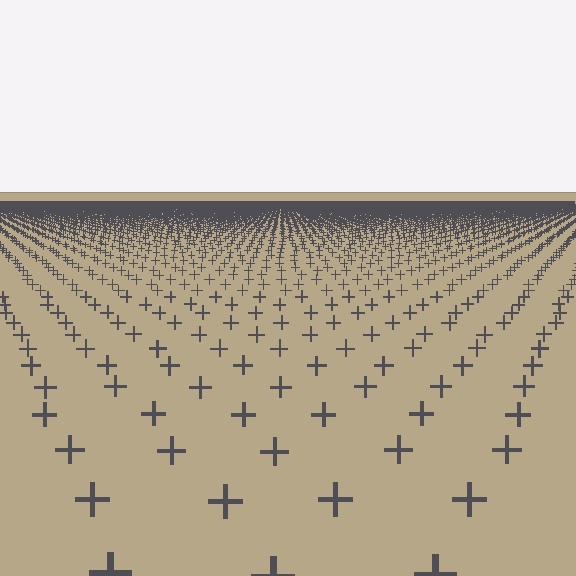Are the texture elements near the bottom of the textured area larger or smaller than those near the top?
Larger. Near the bottom, elements are closer to the viewer and appear at a bigger on-screen size.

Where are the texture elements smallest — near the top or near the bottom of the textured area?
Near the top.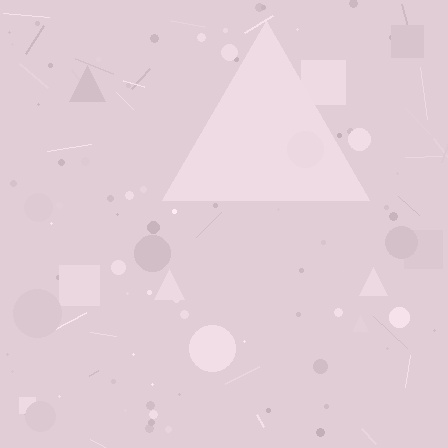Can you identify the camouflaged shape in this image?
The camouflaged shape is a triangle.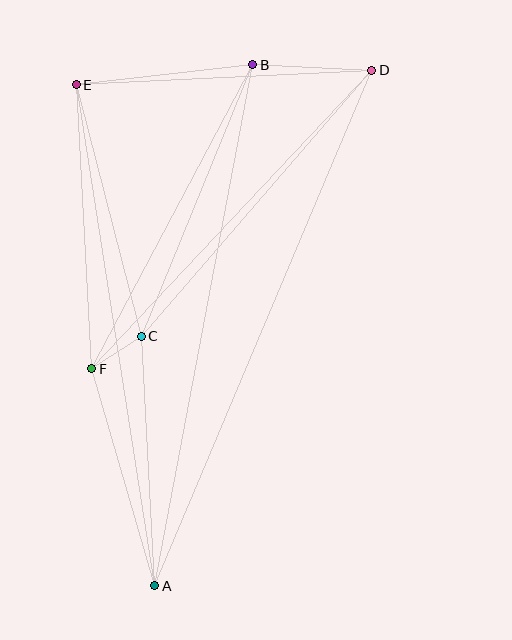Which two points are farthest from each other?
Points A and D are farthest from each other.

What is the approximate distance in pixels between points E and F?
The distance between E and F is approximately 285 pixels.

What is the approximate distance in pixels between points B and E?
The distance between B and E is approximately 178 pixels.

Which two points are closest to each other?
Points C and F are closest to each other.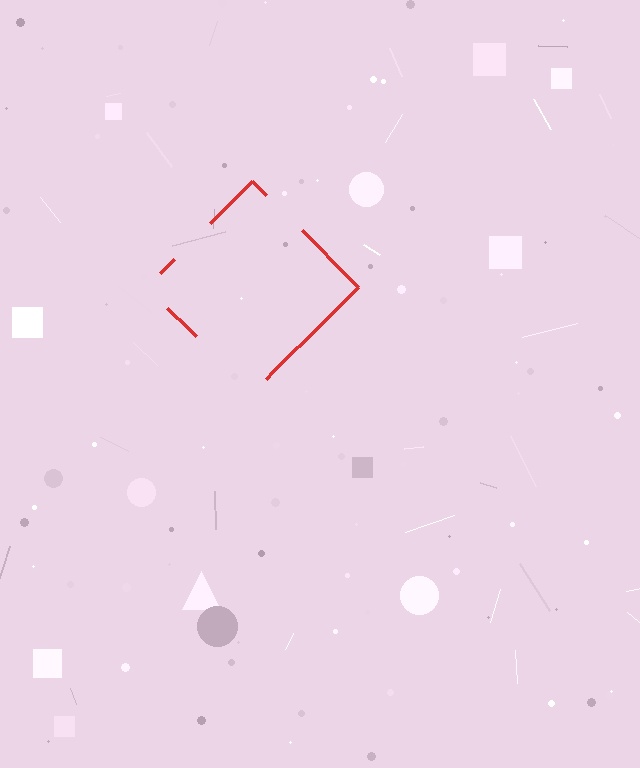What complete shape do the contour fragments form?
The contour fragments form a diamond.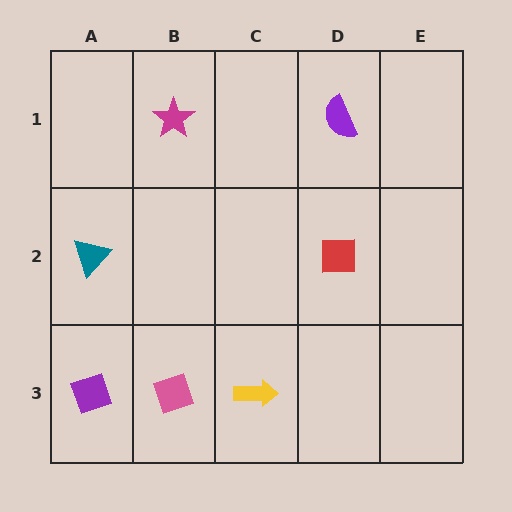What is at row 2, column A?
A teal triangle.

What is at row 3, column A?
A purple diamond.